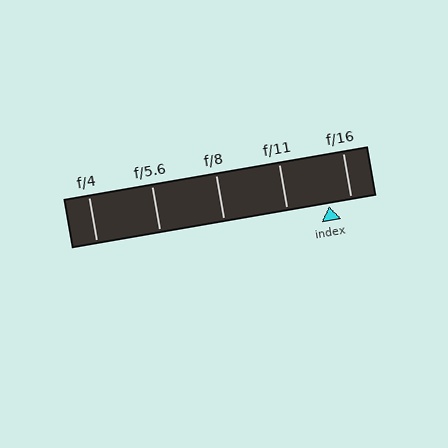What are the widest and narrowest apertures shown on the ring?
The widest aperture shown is f/4 and the narrowest is f/16.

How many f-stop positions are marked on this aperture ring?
There are 5 f-stop positions marked.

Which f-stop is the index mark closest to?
The index mark is closest to f/16.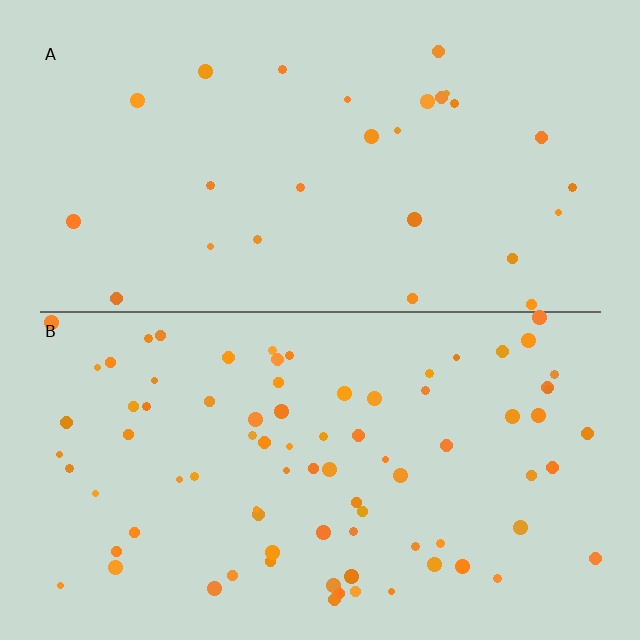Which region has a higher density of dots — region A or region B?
B (the bottom).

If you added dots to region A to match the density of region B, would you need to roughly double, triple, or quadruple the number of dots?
Approximately triple.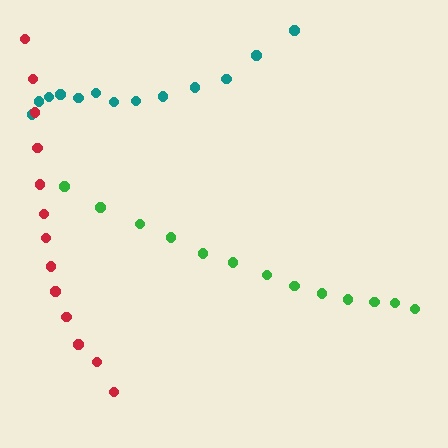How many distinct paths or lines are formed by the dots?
There are 3 distinct paths.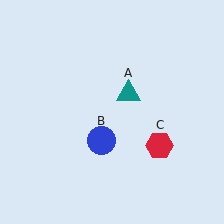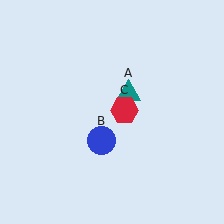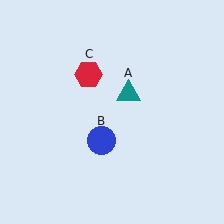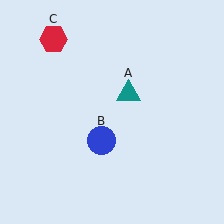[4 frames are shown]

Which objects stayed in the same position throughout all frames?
Teal triangle (object A) and blue circle (object B) remained stationary.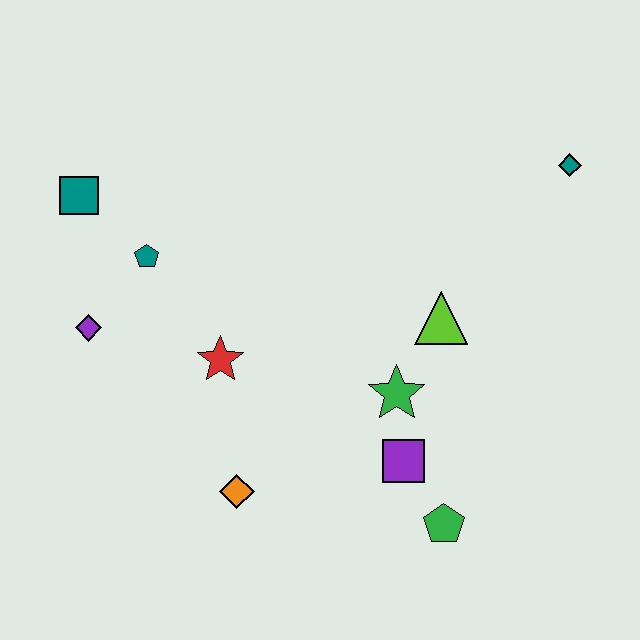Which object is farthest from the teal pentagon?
The teal diamond is farthest from the teal pentagon.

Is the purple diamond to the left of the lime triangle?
Yes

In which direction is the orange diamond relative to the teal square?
The orange diamond is below the teal square.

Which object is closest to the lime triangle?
The green star is closest to the lime triangle.